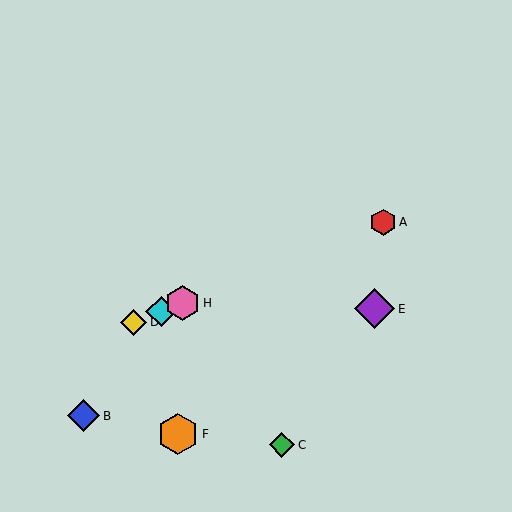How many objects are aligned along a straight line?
4 objects (A, D, G, H) are aligned along a straight line.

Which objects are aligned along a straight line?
Objects A, D, G, H are aligned along a straight line.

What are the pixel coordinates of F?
Object F is at (178, 434).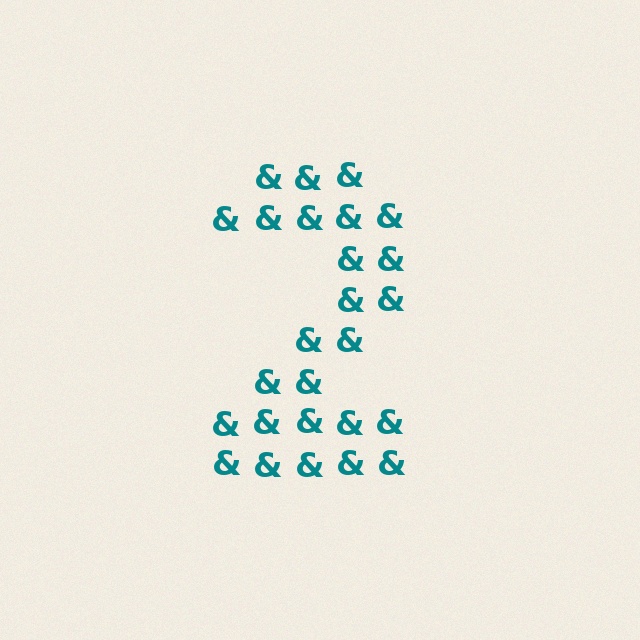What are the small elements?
The small elements are ampersands.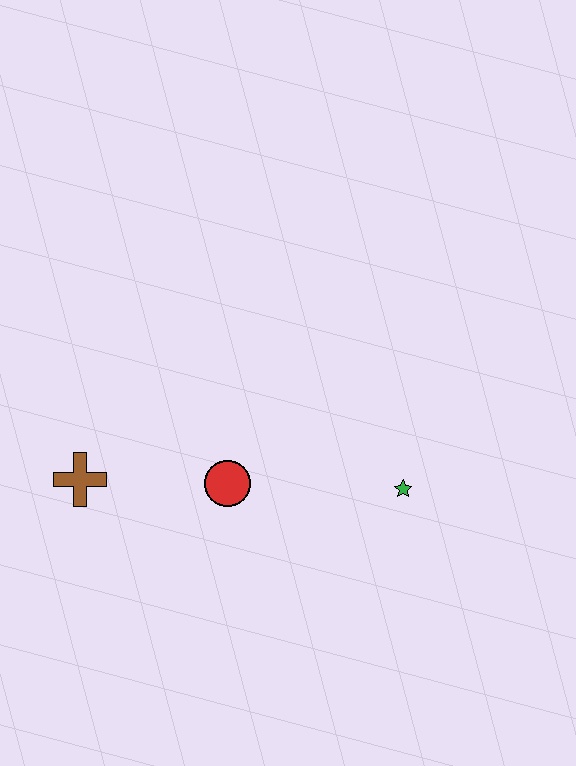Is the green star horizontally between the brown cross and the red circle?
No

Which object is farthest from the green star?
The brown cross is farthest from the green star.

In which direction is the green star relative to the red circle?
The green star is to the right of the red circle.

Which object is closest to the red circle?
The brown cross is closest to the red circle.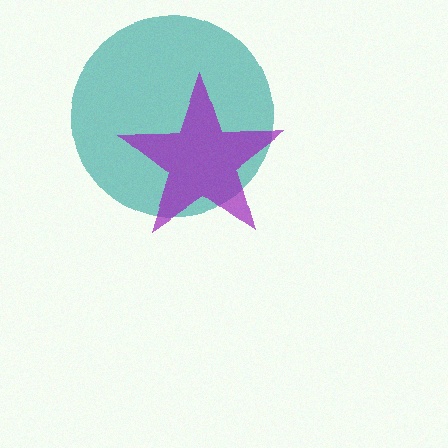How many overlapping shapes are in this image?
There are 2 overlapping shapes in the image.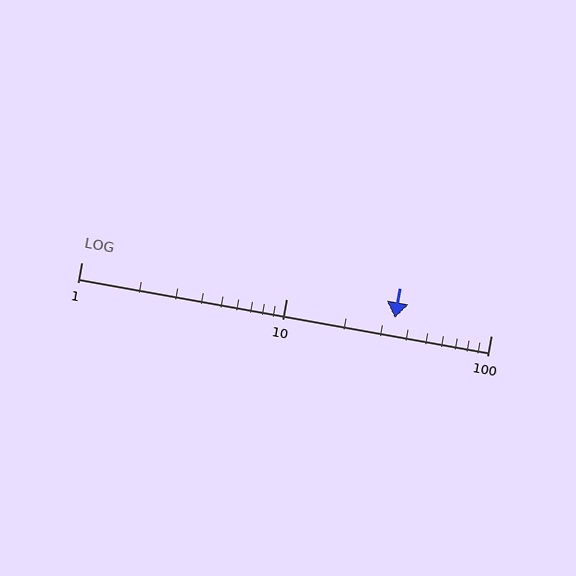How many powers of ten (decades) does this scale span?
The scale spans 2 decades, from 1 to 100.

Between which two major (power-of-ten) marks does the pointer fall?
The pointer is between 10 and 100.